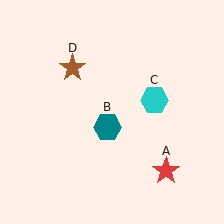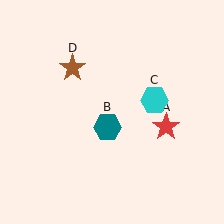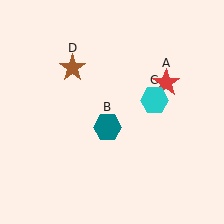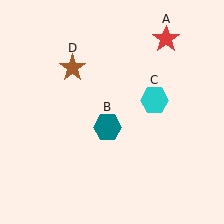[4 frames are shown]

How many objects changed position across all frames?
1 object changed position: red star (object A).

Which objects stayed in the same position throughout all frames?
Teal hexagon (object B) and cyan hexagon (object C) and brown star (object D) remained stationary.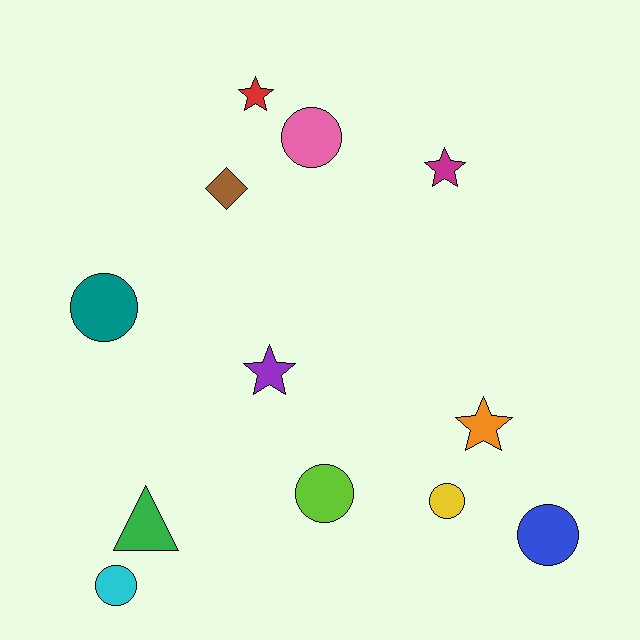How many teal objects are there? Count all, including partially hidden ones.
There is 1 teal object.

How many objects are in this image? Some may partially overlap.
There are 12 objects.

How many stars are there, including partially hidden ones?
There are 4 stars.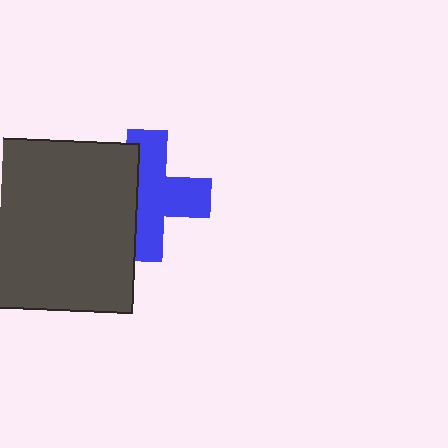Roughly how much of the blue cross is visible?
About half of it is visible (roughly 61%).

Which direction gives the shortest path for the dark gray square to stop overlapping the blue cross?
Moving left gives the shortest separation.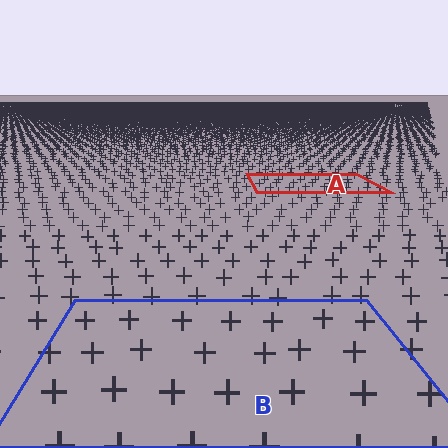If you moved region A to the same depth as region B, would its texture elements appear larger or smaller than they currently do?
They would appear larger. At a closer depth, the same texture elements are projected at a bigger on-screen size.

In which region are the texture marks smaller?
The texture marks are smaller in region A, because it is farther away.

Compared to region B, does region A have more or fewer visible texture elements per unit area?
Region A has more texture elements per unit area — they are packed more densely because it is farther away.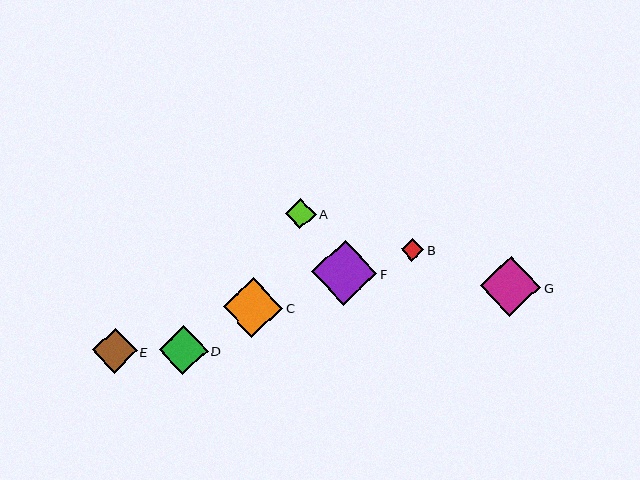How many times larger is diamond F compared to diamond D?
Diamond F is approximately 1.3 times the size of diamond D.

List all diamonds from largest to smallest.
From largest to smallest: F, G, C, D, E, A, B.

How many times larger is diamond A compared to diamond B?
Diamond A is approximately 1.3 times the size of diamond B.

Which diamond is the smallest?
Diamond B is the smallest with a size of approximately 23 pixels.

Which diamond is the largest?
Diamond F is the largest with a size of approximately 65 pixels.